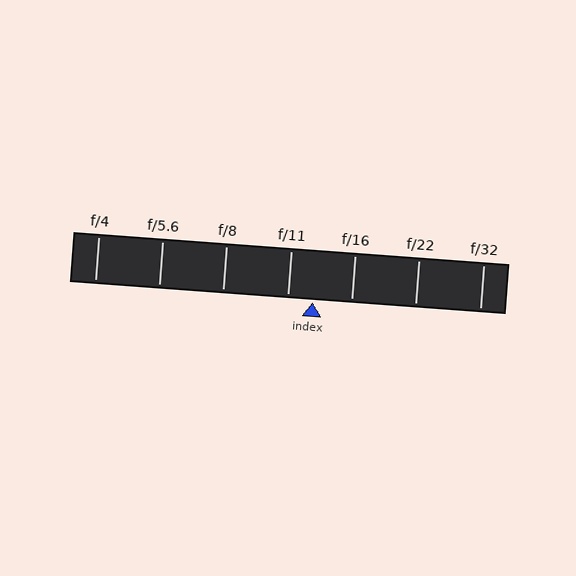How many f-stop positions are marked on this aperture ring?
There are 7 f-stop positions marked.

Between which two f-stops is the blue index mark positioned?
The index mark is between f/11 and f/16.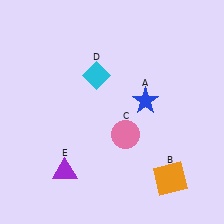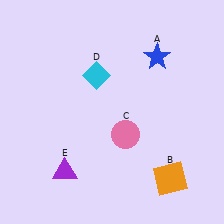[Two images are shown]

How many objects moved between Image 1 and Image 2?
1 object moved between the two images.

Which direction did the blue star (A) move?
The blue star (A) moved up.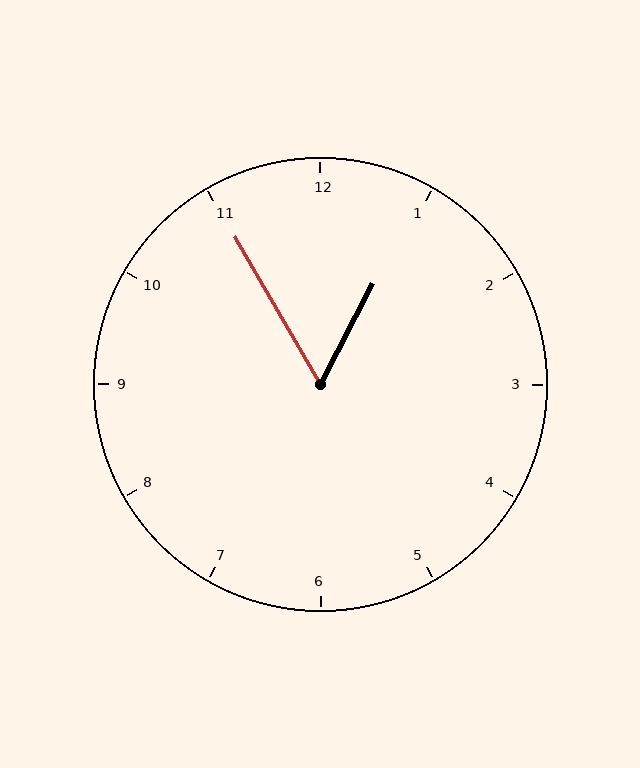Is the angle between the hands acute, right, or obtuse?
It is acute.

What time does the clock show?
12:55.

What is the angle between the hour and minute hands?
Approximately 58 degrees.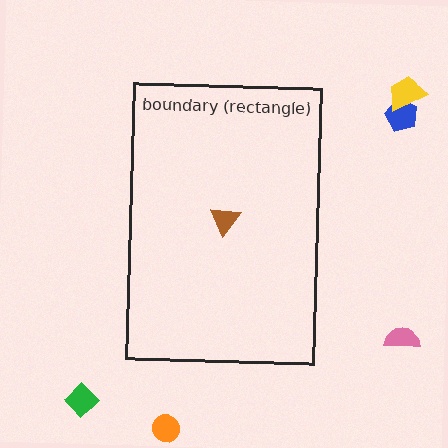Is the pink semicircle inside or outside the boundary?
Outside.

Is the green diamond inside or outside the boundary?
Outside.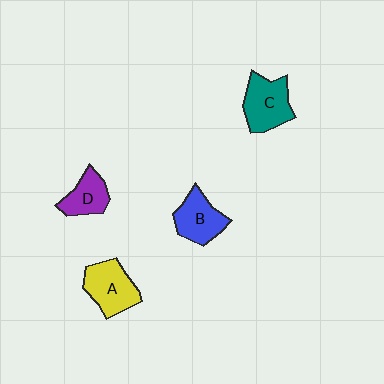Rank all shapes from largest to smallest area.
From largest to smallest: C (teal), A (yellow), B (blue), D (purple).